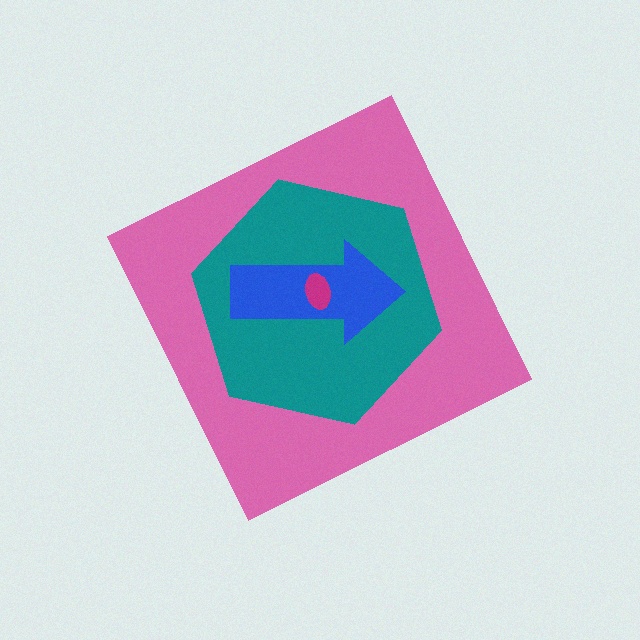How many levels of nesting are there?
4.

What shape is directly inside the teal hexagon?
The blue arrow.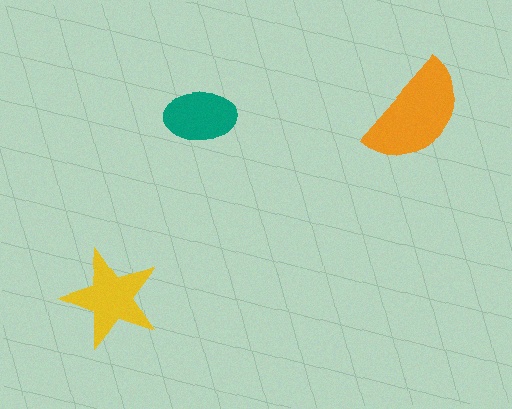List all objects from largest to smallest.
The orange semicircle, the yellow star, the teal ellipse.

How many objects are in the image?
There are 3 objects in the image.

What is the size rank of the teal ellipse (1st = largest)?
3rd.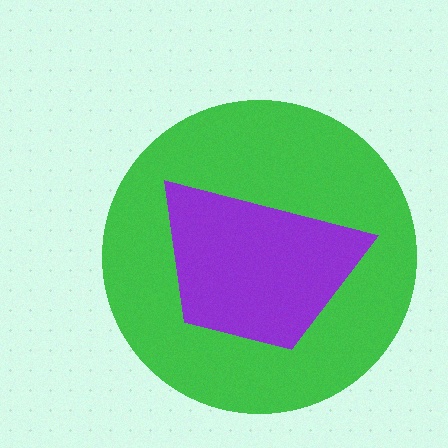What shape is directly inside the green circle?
The purple trapezoid.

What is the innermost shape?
The purple trapezoid.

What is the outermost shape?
The green circle.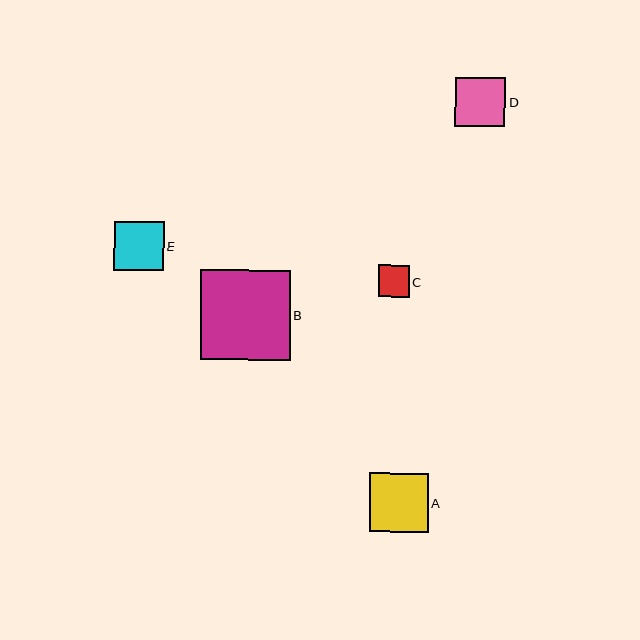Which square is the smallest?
Square C is the smallest with a size of approximately 31 pixels.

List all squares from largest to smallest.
From largest to smallest: B, A, D, E, C.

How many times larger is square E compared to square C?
Square E is approximately 1.6 times the size of square C.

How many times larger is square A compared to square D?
Square A is approximately 1.2 times the size of square D.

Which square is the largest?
Square B is the largest with a size of approximately 90 pixels.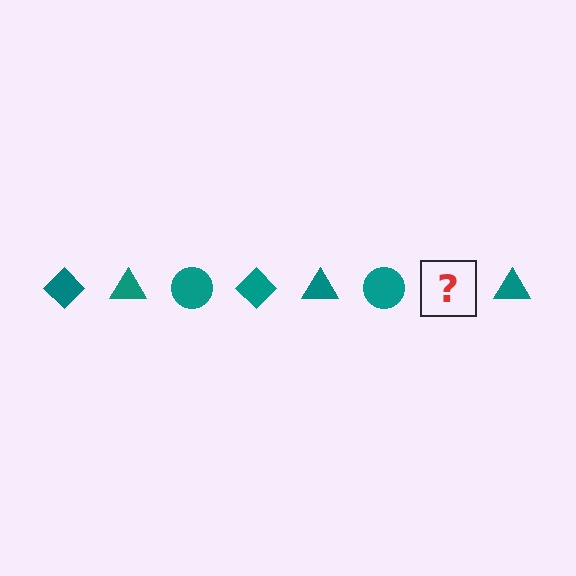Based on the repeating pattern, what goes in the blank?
The blank should be a teal diamond.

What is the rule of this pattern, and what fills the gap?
The rule is that the pattern cycles through diamond, triangle, circle shapes in teal. The gap should be filled with a teal diamond.